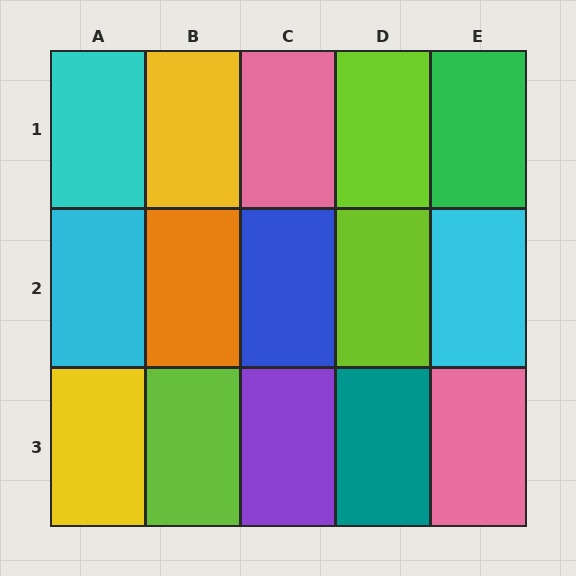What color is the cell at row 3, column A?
Yellow.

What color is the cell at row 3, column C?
Purple.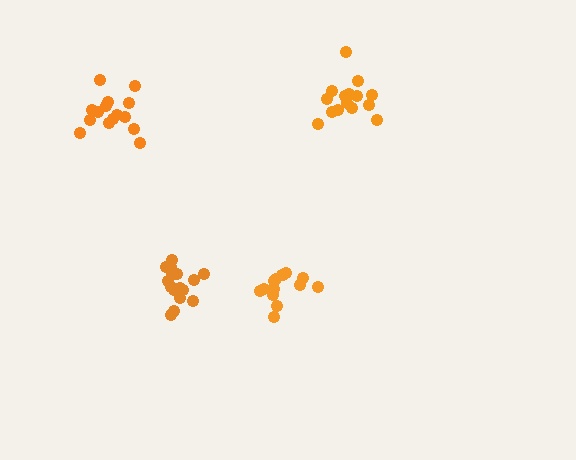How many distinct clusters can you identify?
There are 4 distinct clusters.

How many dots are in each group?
Group 1: 17 dots, Group 2: 15 dots, Group 3: 15 dots, Group 4: 14 dots (61 total).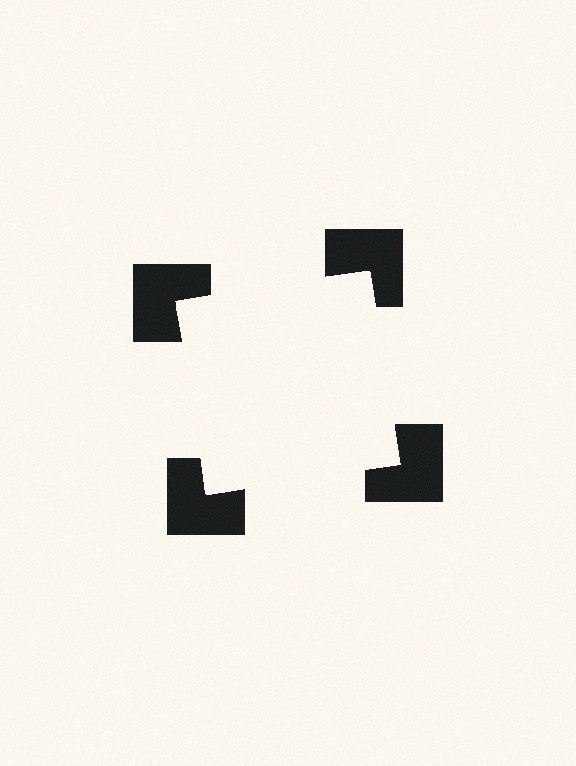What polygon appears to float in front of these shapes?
An illusory square — its edges are inferred from the aligned wedge cuts in the notched squares, not physically drawn.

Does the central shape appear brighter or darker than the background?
It typically appears slightly brighter than the background, even though no actual brightness change is drawn.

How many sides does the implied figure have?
4 sides.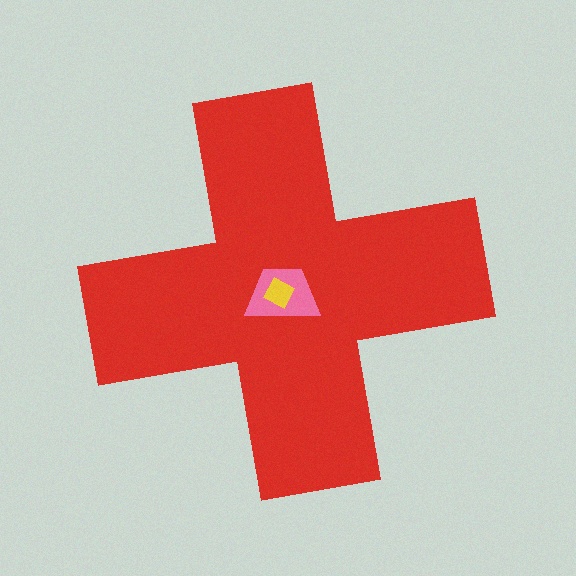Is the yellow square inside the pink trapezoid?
Yes.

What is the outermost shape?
The red cross.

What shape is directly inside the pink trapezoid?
The yellow square.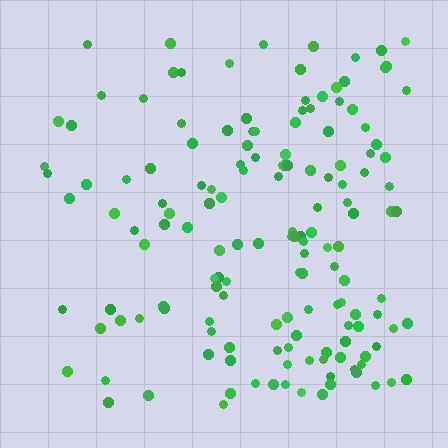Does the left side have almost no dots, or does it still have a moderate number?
Still a moderate number, just noticeably fewer than the right.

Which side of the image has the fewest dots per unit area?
The left.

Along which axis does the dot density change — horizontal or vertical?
Horizontal.